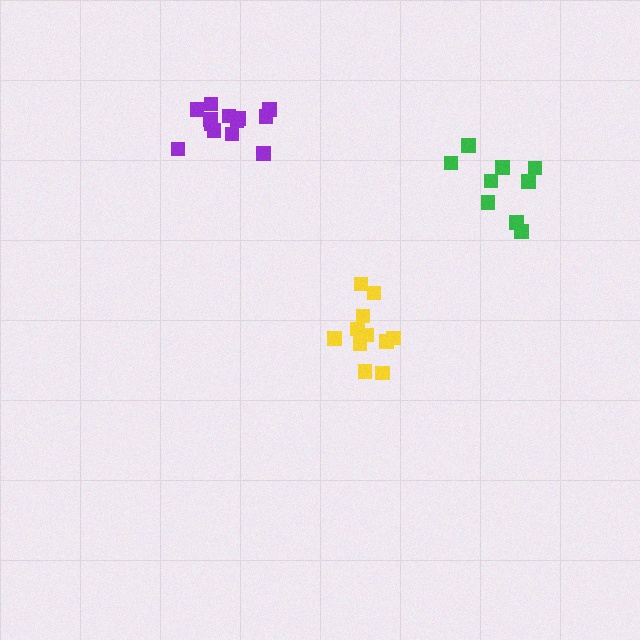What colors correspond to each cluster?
The clusters are colored: yellow, purple, green.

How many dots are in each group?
Group 1: 11 dots, Group 2: 13 dots, Group 3: 9 dots (33 total).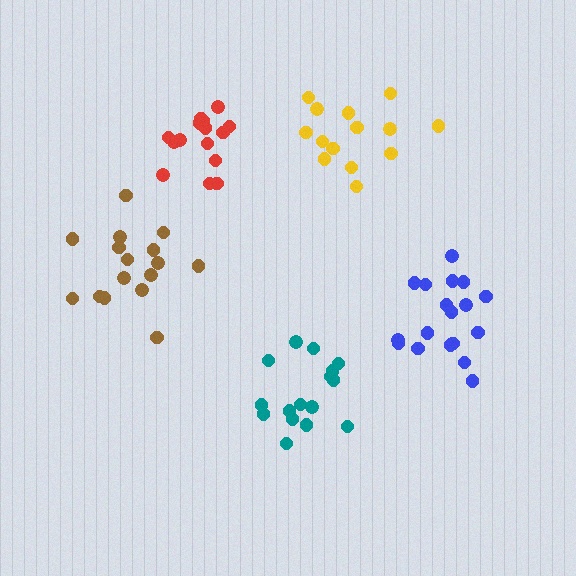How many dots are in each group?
Group 1: 16 dots, Group 2: 18 dots, Group 3: 14 dots, Group 4: 16 dots, Group 5: 15 dots (79 total).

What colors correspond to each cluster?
The clusters are colored: teal, blue, yellow, brown, red.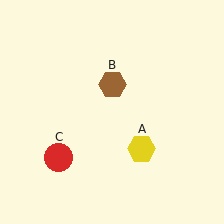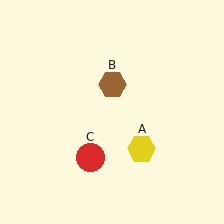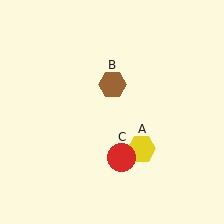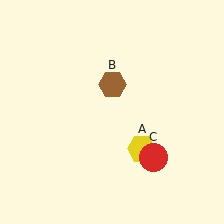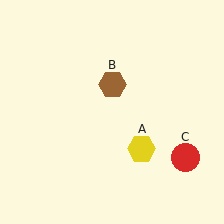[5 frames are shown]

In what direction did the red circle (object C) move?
The red circle (object C) moved right.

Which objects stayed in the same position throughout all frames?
Yellow hexagon (object A) and brown hexagon (object B) remained stationary.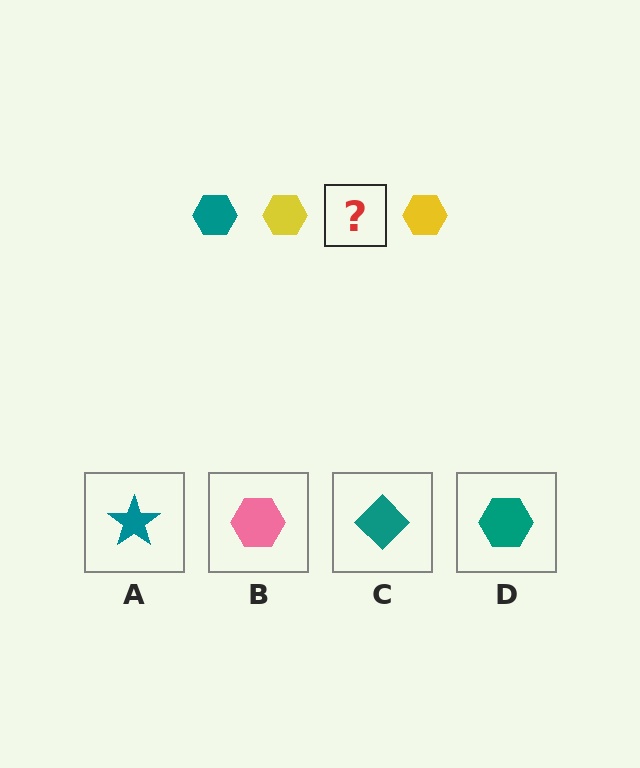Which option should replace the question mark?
Option D.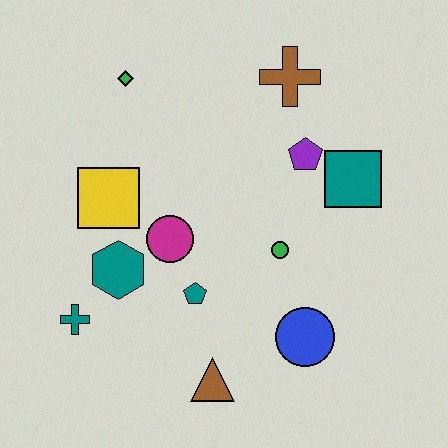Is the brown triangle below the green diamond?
Yes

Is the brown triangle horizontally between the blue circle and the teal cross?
Yes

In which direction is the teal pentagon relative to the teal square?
The teal pentagon is to the left of the teal square.